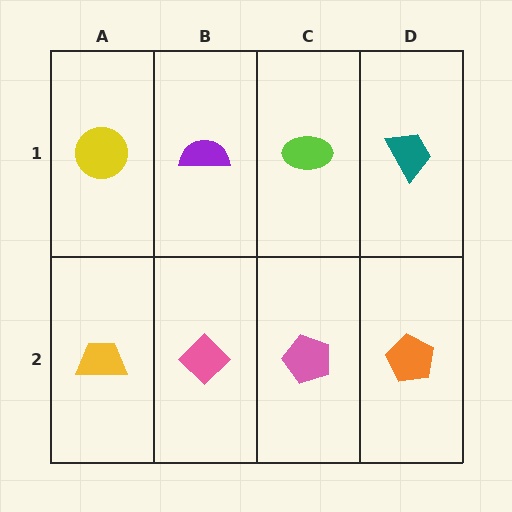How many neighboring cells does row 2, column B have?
3.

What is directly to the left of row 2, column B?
A yellow trapezoid.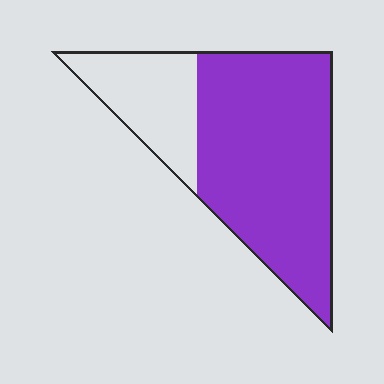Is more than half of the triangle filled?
Yes.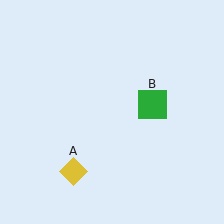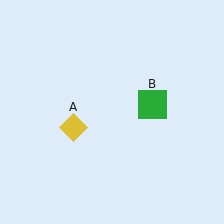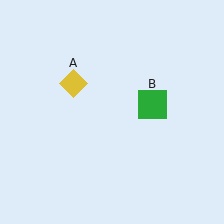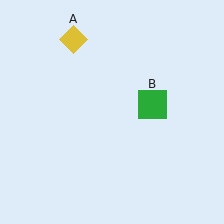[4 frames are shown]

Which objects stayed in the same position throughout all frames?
Green square (object B) remained stationary.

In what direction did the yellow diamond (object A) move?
The yellow diamond (object A) moved up.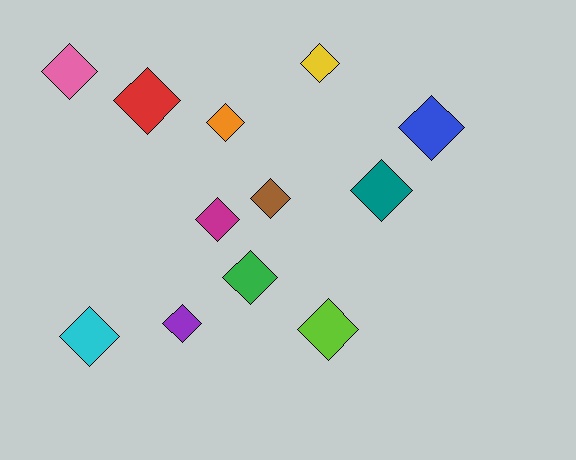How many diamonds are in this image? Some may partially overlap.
There are 12 diamonds.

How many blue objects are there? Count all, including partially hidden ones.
There is 1 blue object.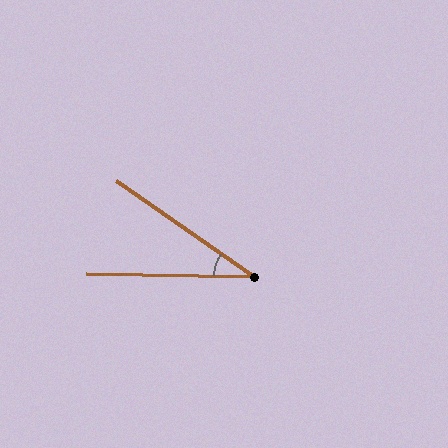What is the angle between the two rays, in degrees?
Approximately 34 degrees.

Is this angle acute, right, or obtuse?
It is acute.